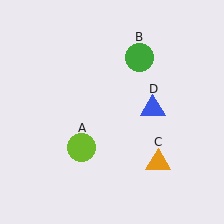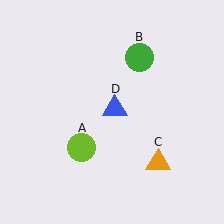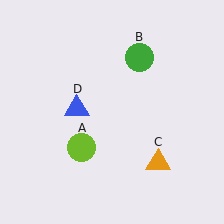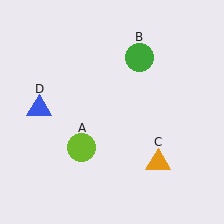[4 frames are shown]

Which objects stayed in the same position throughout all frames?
Lime circle (object A) and green circle (object B) and orange triangle (object C) remained stationary.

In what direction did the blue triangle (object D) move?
The blue triangle (object D) moved left.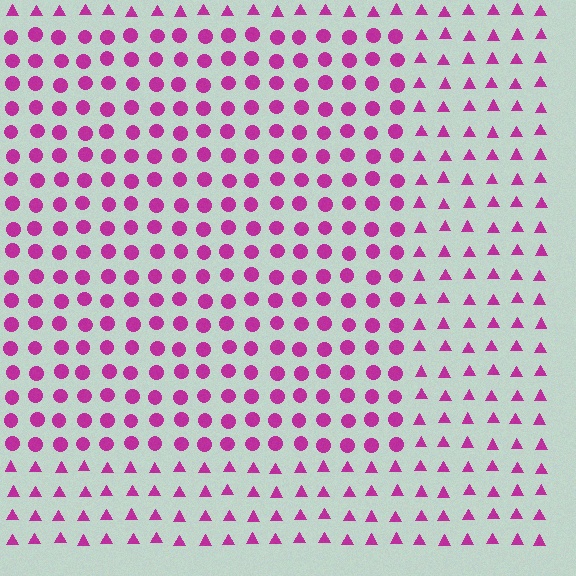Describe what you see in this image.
The image is filled with small magenta elements arranged in a uniform grid. A rectangle-shaped region contains circles, while the surrounding area contains triangles. The boundary is defined purely by the change in element shape.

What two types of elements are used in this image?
The image uses circles inside the rectangle region and triangles outside it.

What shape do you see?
I see a rectangle.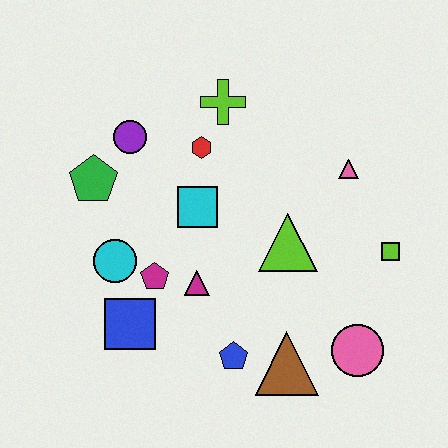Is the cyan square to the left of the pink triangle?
Yes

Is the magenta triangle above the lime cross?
No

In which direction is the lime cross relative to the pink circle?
The lime cross is above the pink circle.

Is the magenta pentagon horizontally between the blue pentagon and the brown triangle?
No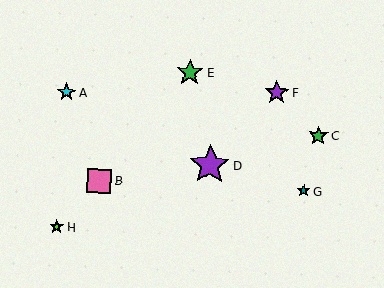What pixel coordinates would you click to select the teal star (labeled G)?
Click at (304, 191) to select the teal star G.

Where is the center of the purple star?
The center of the purple star is at (210, 165).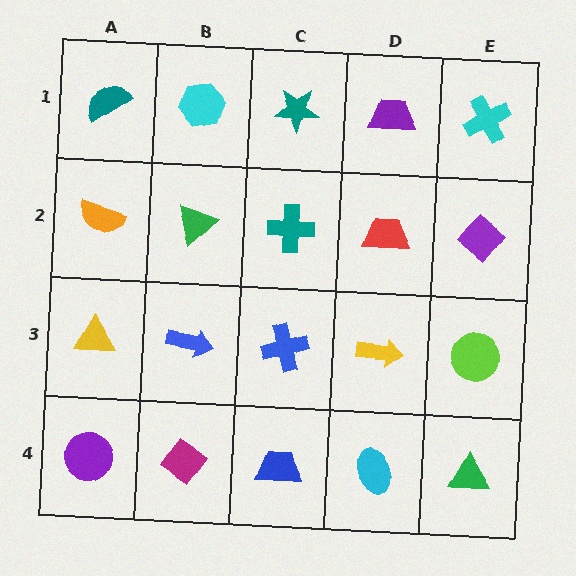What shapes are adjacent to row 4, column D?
A yellow arrow (row 3, column D), a blue trapezoid (row 4, column C), a green triangle (row 4, column E).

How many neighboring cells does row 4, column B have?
3.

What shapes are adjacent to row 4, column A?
A yellow triangle (row 3, column A), a magenta diamond (row 4, column B).